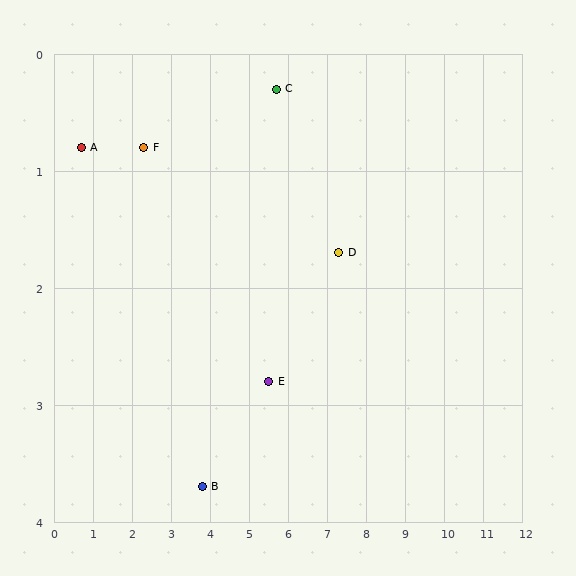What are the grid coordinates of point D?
Point D is at approximately (7.3, 1.7).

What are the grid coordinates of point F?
Point F is at approximately (2.3, 0.8).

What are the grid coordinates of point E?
Point E is at approximately (5.5, 2.8).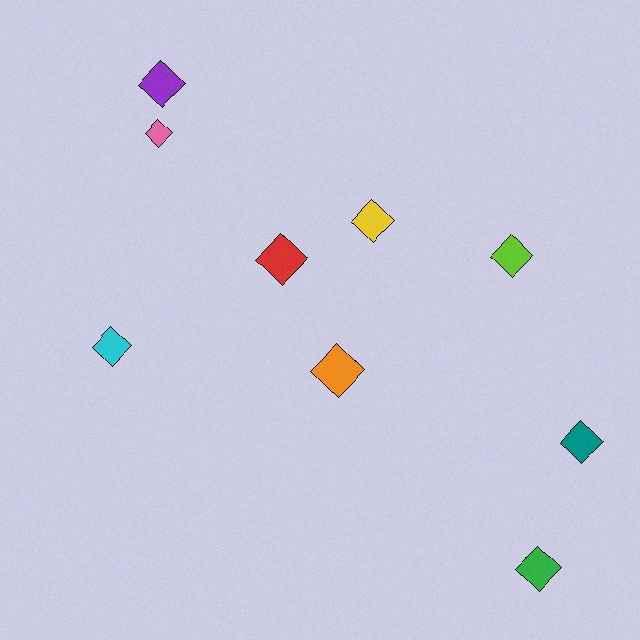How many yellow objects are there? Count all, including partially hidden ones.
There is 1 yellow object.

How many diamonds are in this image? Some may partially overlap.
There are 9 diamonds.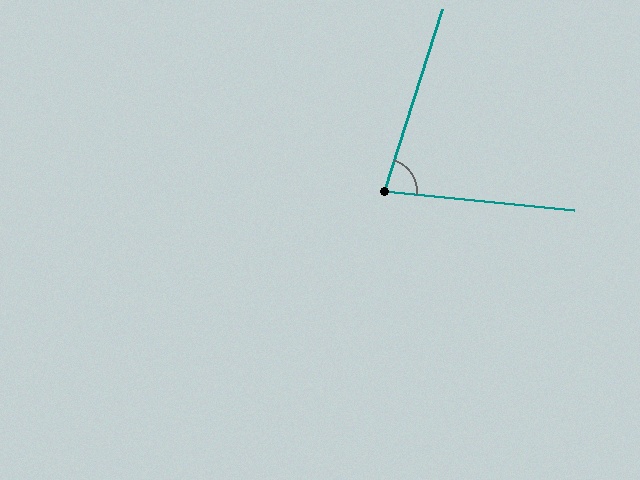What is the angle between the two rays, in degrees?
Approximately 78 degrees.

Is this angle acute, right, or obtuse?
It is acute.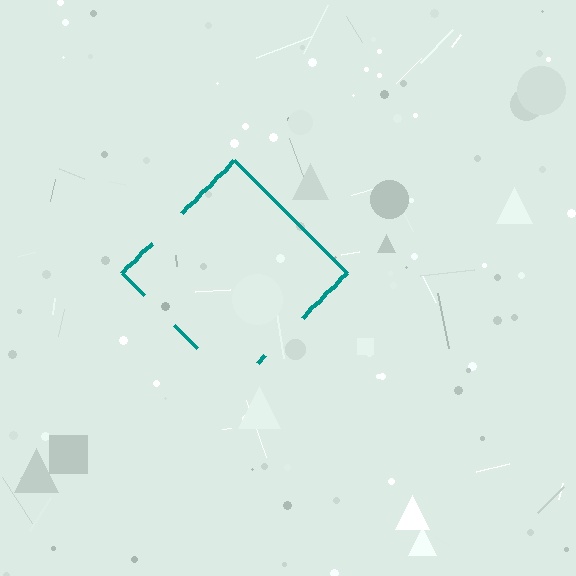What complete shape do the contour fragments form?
The contour fragments form a diamond.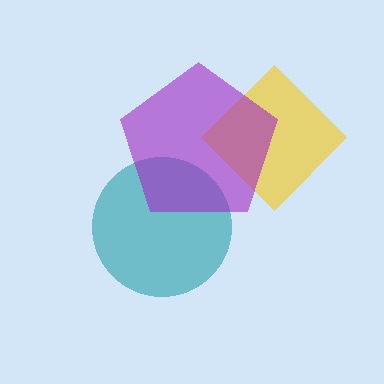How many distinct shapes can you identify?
There are 3 distinct shapes: a teal circle, a yellow diamond, a purple pentagon.